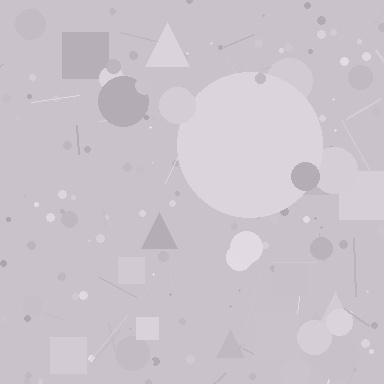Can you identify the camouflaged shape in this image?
The camouflaged shape is a circle.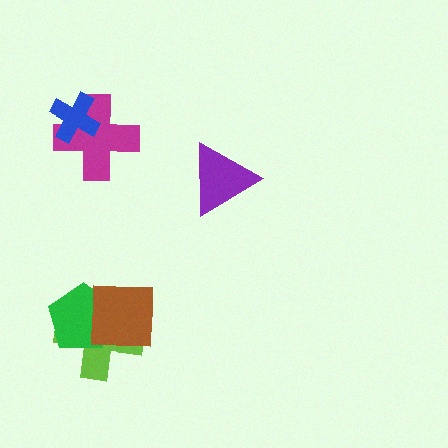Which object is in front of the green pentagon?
The brown square is in front of the green pentagon.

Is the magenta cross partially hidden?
Yes, it is partially covered by another shape.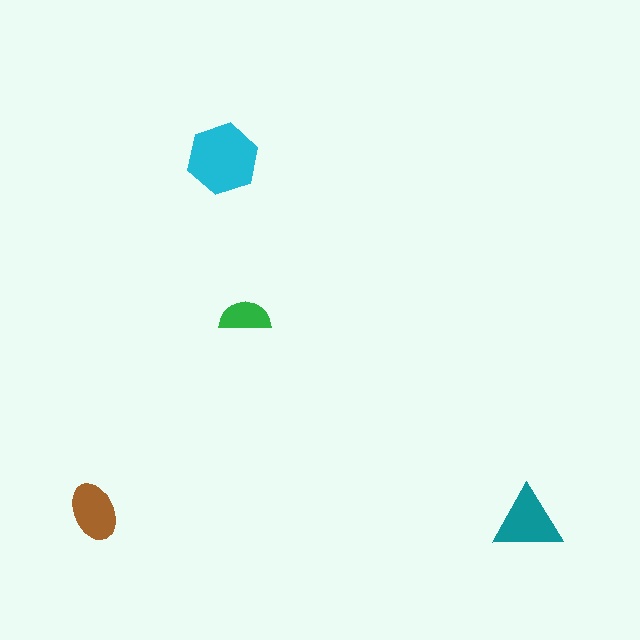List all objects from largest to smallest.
The cyan hexagon, the teal triangle, the brown ellipse, the green semicircle.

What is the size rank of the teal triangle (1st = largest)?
2nd.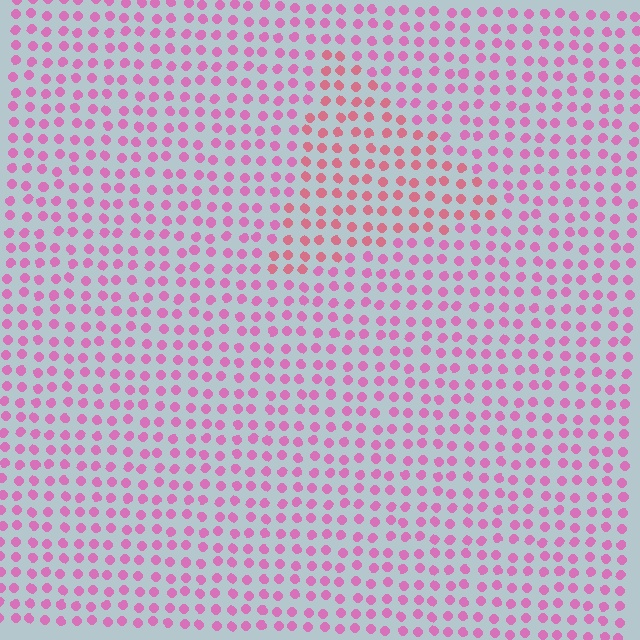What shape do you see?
I see a triangle.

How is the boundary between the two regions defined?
The boundary is defined purely by a slight shift in hue (about 28 degrees). Spacing, size, and orientation are identical on both sides.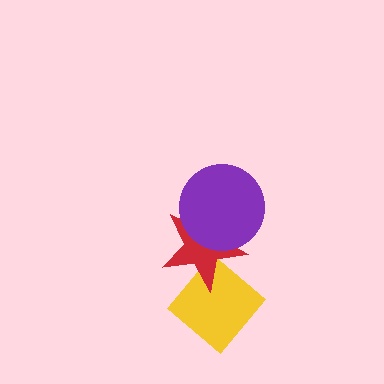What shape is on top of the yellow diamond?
The red star is on top of the yellow diamond.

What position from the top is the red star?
The red star is 2nd from the top.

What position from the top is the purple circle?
The purple circle is 1st from the top.